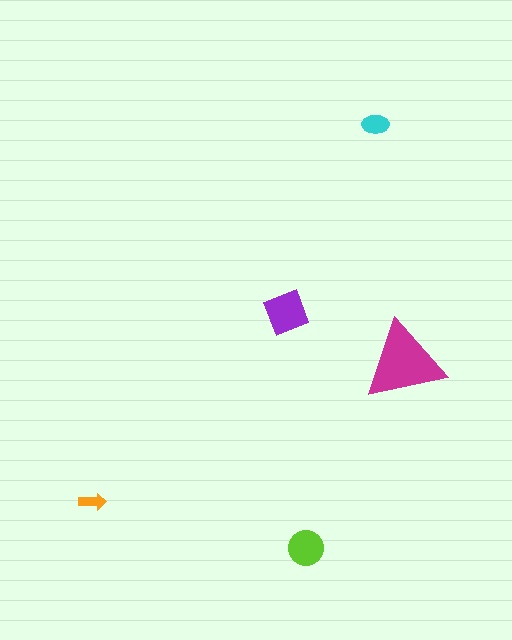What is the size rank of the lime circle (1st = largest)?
3rd.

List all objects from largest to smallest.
The magenta triangle, the purple diamond, the lime circle, the cyan ellipse, the orange arrow.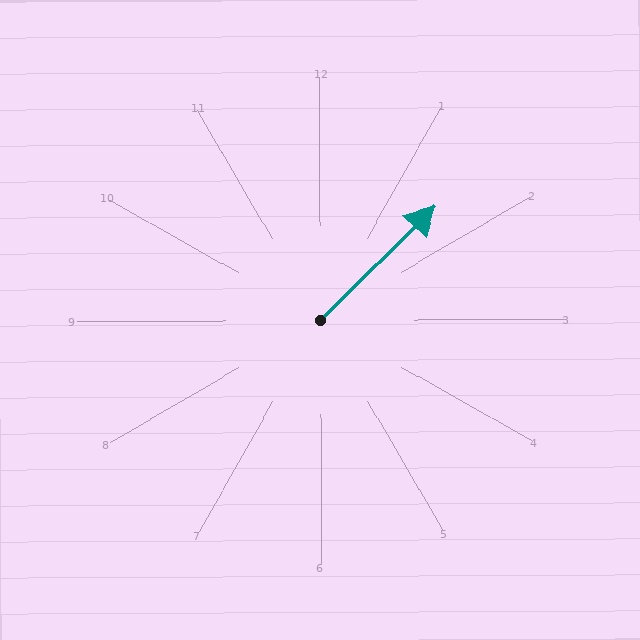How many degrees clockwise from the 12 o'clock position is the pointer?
Approximately 46 degrees.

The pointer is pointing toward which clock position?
Roughly 2 o'clock.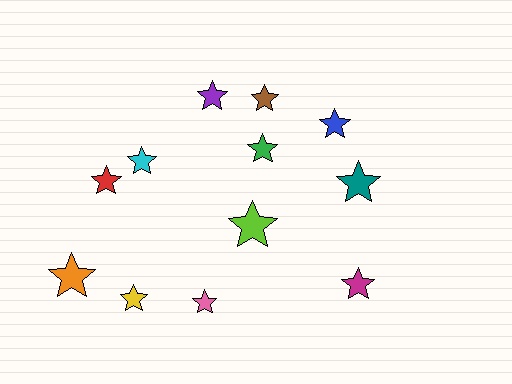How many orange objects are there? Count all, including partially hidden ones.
There is 1 orange object.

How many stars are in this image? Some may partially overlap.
There are 12 stars.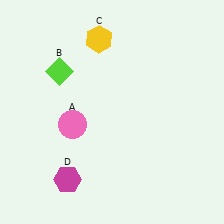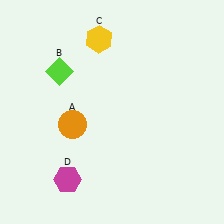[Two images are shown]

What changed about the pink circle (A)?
In Image 1, A is pink. In Image 2, it changed to orange.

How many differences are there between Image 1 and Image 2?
There is 1 difference between the two images.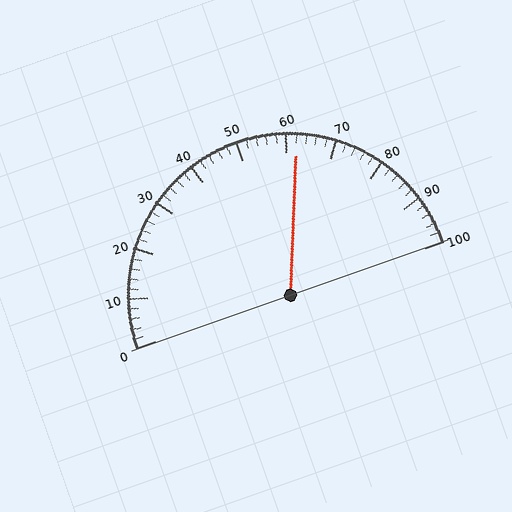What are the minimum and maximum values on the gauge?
The gauge ranges from 0 to 100.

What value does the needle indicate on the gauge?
The needle indicates approximately 62.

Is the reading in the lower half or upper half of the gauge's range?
The reading is in the upper half of the range (0 to 100).